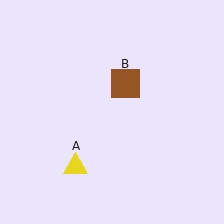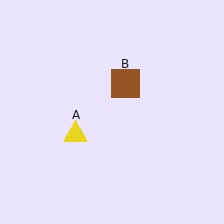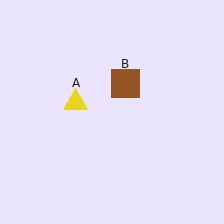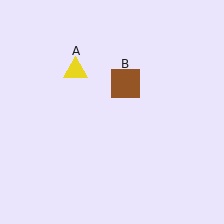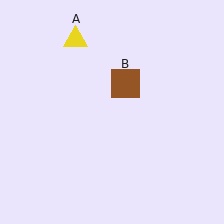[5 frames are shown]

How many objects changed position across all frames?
1 object changed position: yellow triangle (object A).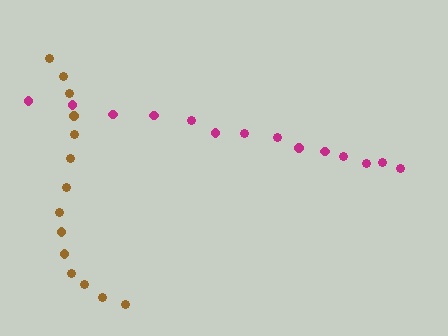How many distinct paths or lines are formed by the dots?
There are 2 distinct paths.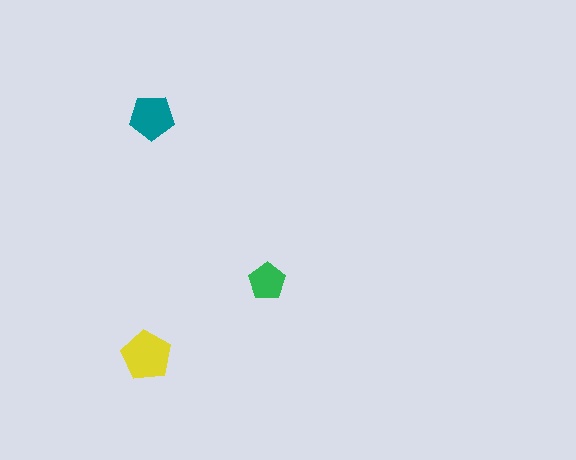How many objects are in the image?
There are 3 objects in the image.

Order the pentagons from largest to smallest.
the yellow one, the teal one, the green one.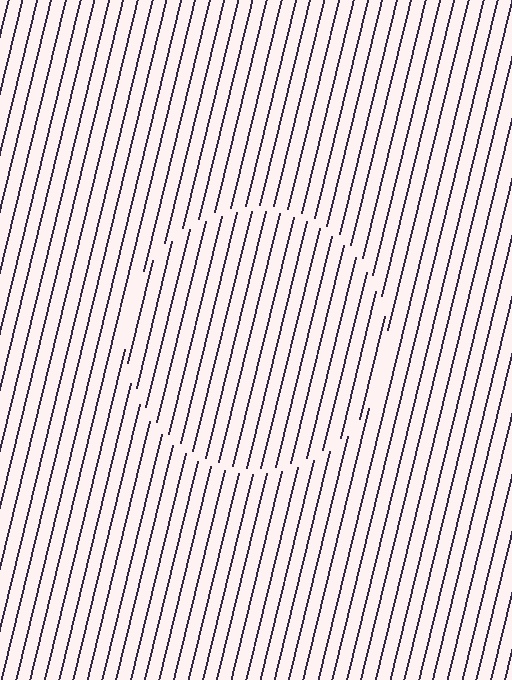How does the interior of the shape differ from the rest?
The interior of the shape contains the same grating, shifted by half a period — the contour is defined by the phase discontinuity where line-ends from the inner and outer gratings abut.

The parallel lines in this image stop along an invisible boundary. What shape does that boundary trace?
An illusory circle. The interior of the shape contains the same grating, shifted by half a period — the contour is defined by the phase discontinuity where line-ends from the inner and outer gratings abut.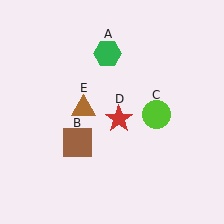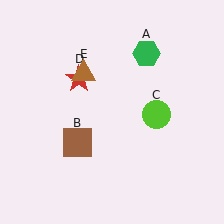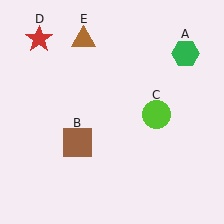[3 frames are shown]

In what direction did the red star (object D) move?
The red star (object D) moved up and to the left.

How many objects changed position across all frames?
3 objects changed position: green hexagon (object A), red star (object D), brown triangle (object E).